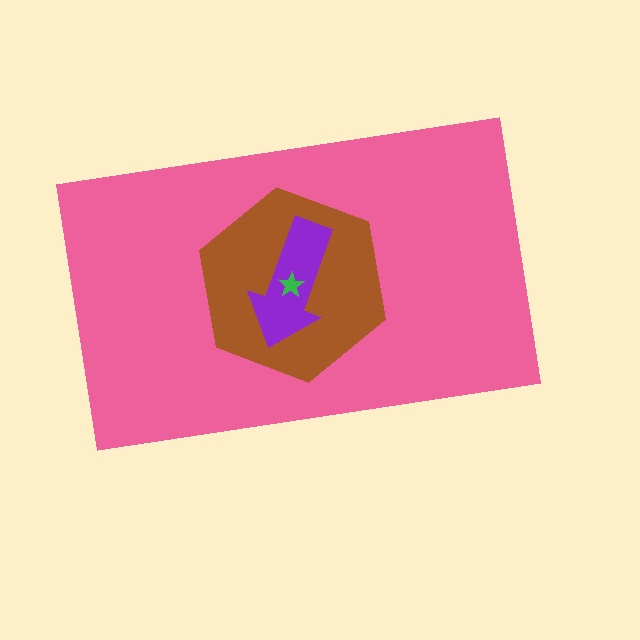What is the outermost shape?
The pink rectangle.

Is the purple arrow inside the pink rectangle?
Yes.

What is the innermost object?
The green star.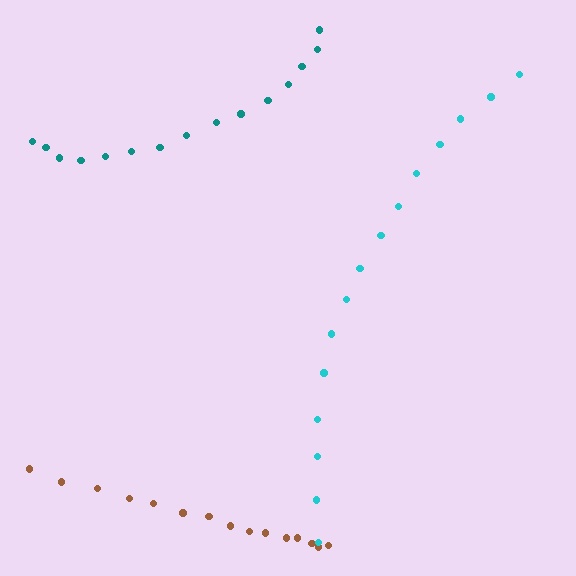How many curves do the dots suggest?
There are 3 distinct paths.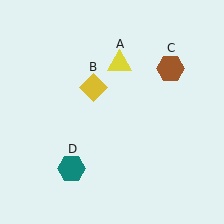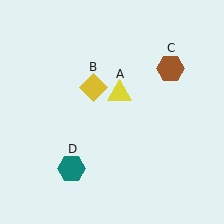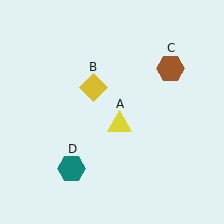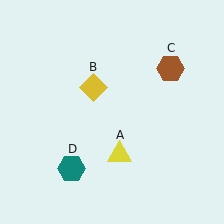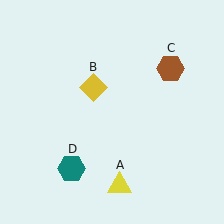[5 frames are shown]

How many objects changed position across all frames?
1 object changed position: yellow triangle (object A).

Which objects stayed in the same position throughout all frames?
Yellow diamond (object B) and brown hexagon (object C) and teal hexagon (object D) remained stationary.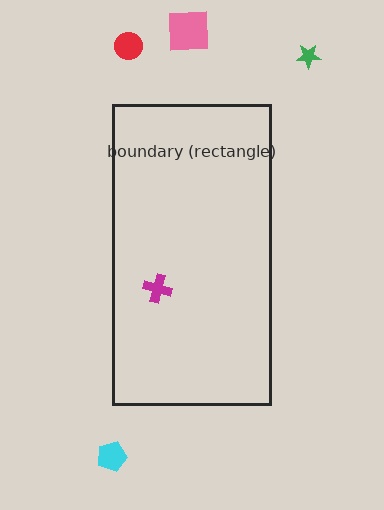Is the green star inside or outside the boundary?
Outside.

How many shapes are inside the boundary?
1 inside, 4 outside.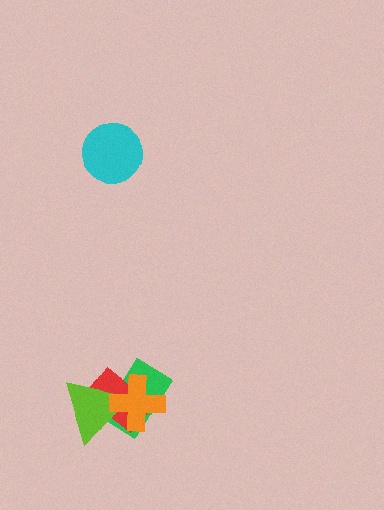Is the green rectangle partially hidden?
Yes, it is partially covered by another shape.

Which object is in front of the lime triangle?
The orange cross is in front of the lime triangle.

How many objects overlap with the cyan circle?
0 objects overlap with the cyan circle.